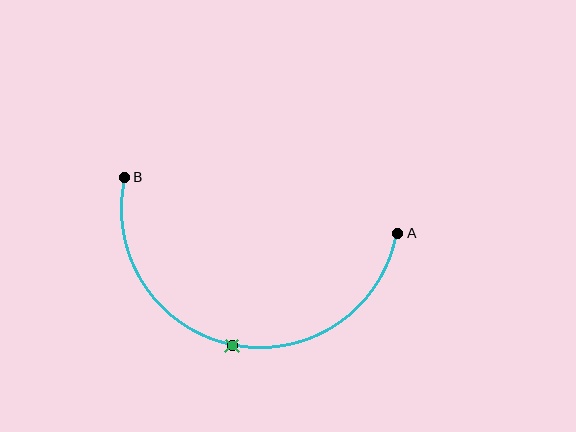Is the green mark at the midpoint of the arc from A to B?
Yes. The green mark lies on the arc at equal arc-length from both A and B — it is the arc midpoint.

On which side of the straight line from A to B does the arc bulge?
The arc bulges below the straight line connecting A and B.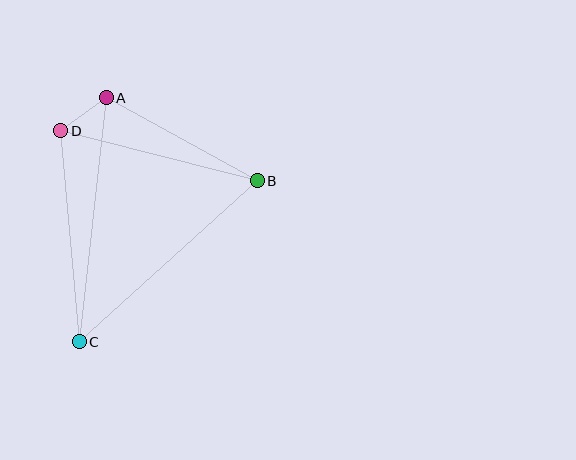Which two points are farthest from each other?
Points A and C are farthest from each other.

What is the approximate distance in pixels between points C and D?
The distance between C and D is approximately 212 pixels.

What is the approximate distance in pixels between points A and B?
The distance between A and B is approximately 172 pixels.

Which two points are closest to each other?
Points A and D are closest to each other.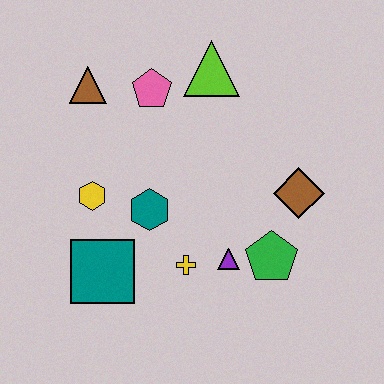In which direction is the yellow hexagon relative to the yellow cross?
The yellow hexagon is to the left of the yellow cross.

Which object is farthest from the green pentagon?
The brown triangle is farthest from the green pentagon.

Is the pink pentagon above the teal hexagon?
Yes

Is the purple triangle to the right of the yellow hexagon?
Yes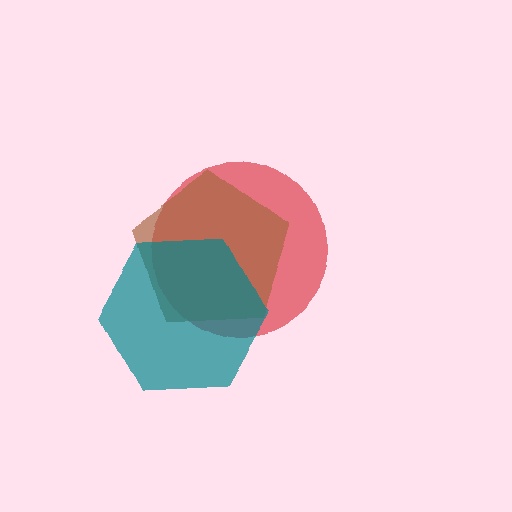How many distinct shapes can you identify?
There are 3 distinct shapes: a red circle, a brown pentagon, a teal hexagon.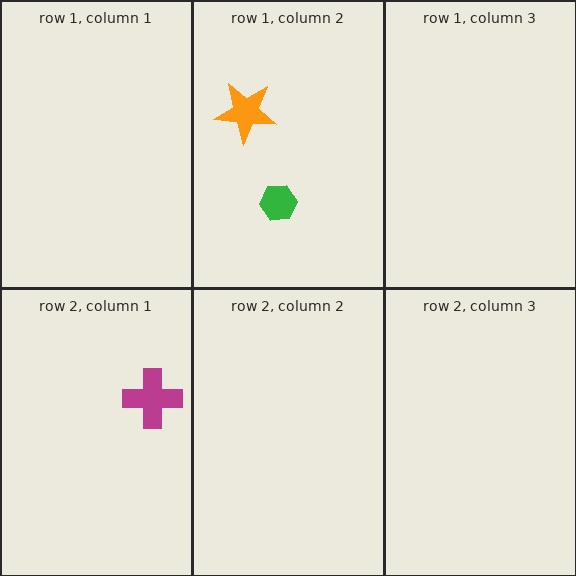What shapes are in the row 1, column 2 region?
The orange star, the green hexagon.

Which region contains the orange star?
The row 1, column 2 region.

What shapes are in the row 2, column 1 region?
The magenta cross.